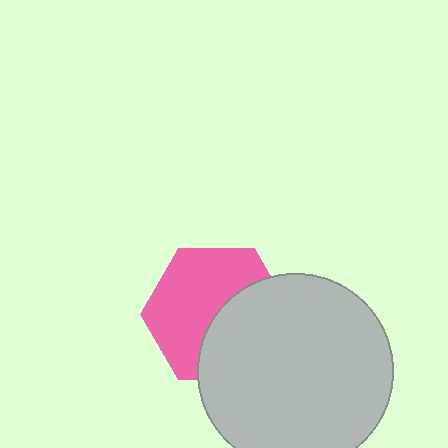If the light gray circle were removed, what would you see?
You would see the complete pink hexagon.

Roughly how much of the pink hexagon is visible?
About half of it is visible (roughly 58%).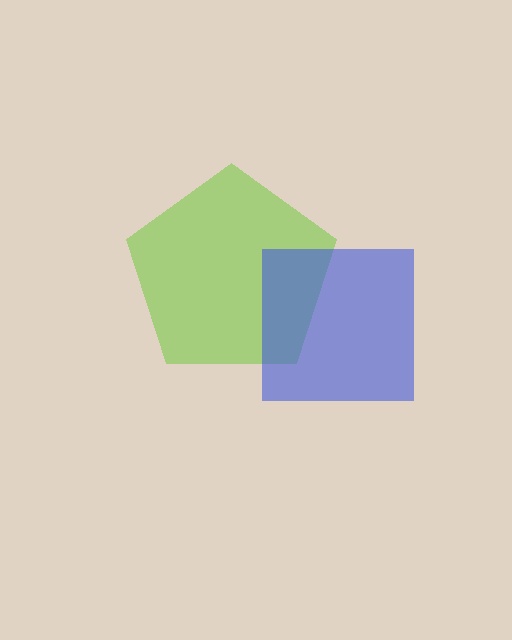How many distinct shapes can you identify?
There are 2 distinct shapes: a lime pentagon, a blue square.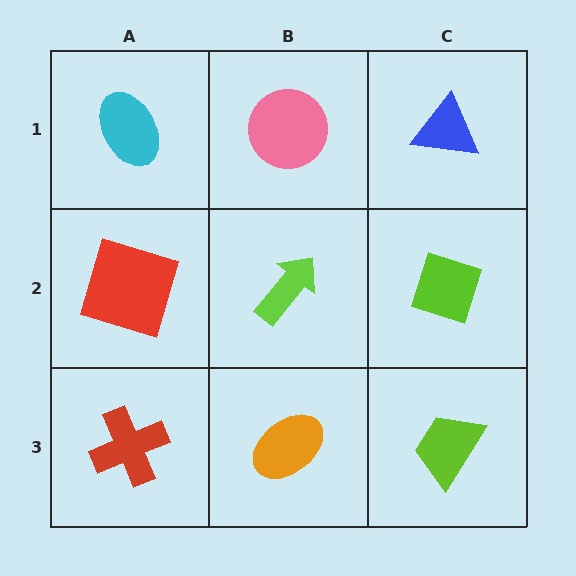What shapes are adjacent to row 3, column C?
A lime diamond (row 2, column C), an orange ellipse (row 3, column B).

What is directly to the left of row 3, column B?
A red cross.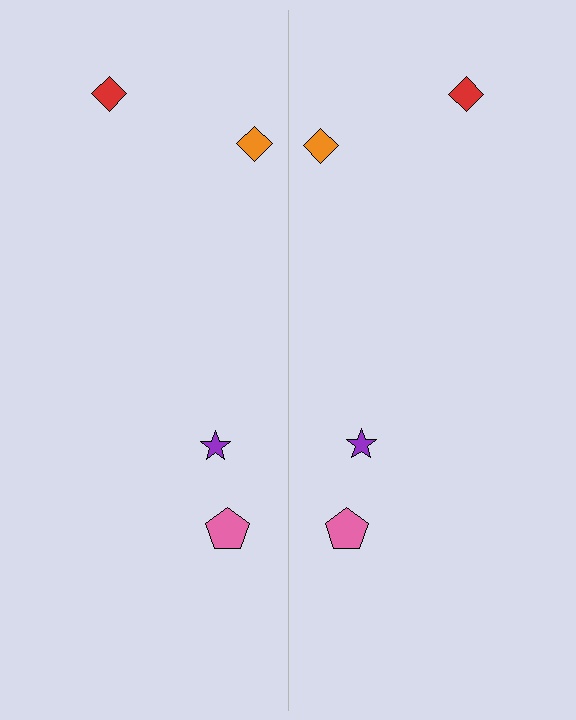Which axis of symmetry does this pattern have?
The pattern has a vertical axis of symmetry running through the center of the image.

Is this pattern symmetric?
Yes, this pattern has bilateral (reflection) symmetry.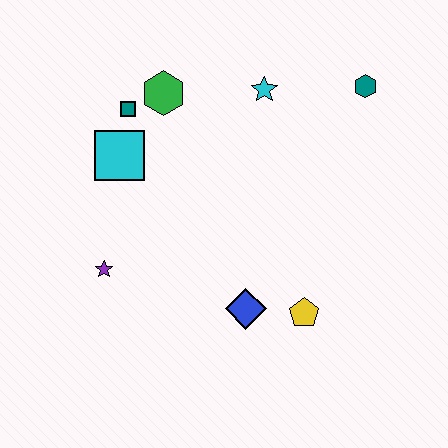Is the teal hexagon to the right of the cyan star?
Yes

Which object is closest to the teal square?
The green hexagon is closest to the teal square.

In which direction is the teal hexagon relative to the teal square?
The teal hexagon is to the right of the teal square.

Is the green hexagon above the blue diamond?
Yes